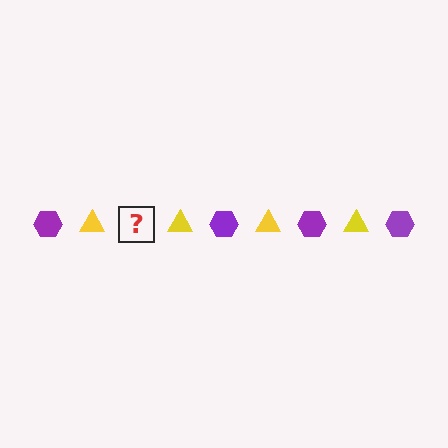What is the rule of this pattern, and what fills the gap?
The rule is that the pattern alternates between purple hexagon and yellow triangle. The gap should be filled with a purple hexagon.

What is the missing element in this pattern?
The missing element is a purple hexagon.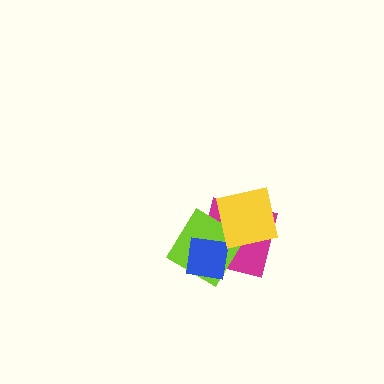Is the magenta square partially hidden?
Yes, it is partially covered by another shape.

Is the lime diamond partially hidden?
Yes, it is partially covered by another shape.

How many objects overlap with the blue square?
2 objects overlap with the blue square.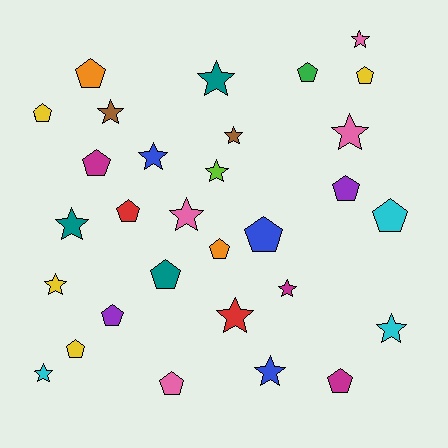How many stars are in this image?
There are 15 stars.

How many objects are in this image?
There are 30 objects.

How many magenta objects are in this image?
There are 3 magenta objects.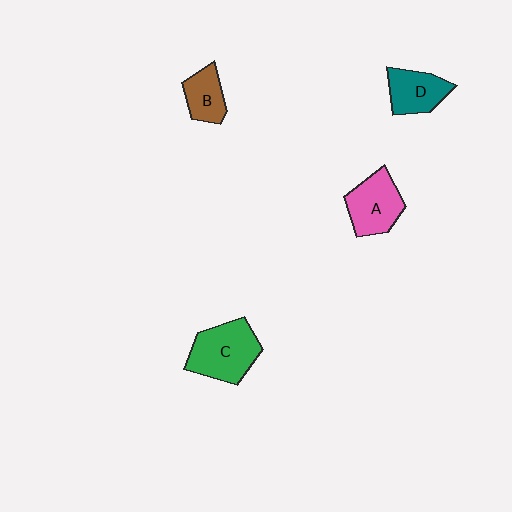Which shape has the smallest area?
Shape B (brown).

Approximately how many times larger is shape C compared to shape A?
Approximately 1.2 times.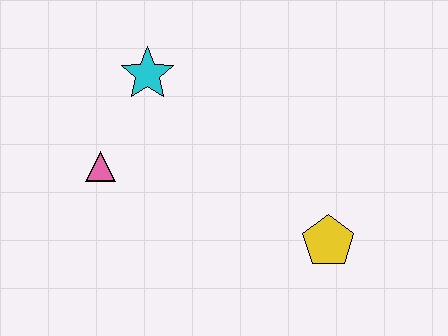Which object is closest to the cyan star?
The pink triangle is closest to the cyan star.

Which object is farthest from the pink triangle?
The yellow pentagon is farthest from the pink triangle.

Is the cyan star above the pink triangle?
Yes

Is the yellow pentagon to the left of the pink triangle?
No